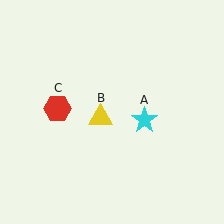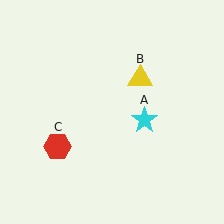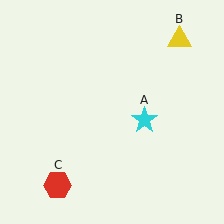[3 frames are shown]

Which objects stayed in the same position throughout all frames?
Cyan star (object A) remained stationary.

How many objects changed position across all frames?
2 objects changed position: yellow triangle (object B), red hexagon (object C).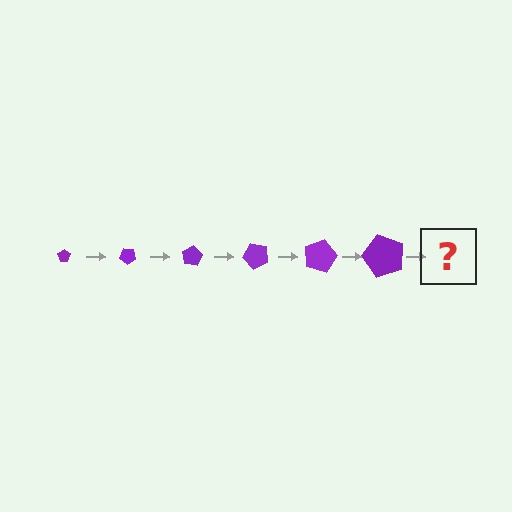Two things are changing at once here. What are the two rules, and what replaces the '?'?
The two rules are that the pentagon grows larger each step and it rotates 40 degrees each step. The '?' should be a pentagon, larger than the previous one and rotated 240 degrees from the start.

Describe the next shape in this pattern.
It should be a pentagon, larger than the previous one and rotated 240 degrees from the start.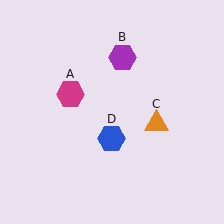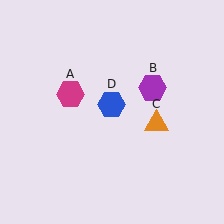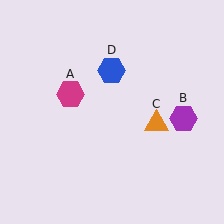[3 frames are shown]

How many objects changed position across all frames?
2 objects changed position: purple hexagon (object B), blue hexagon (object D).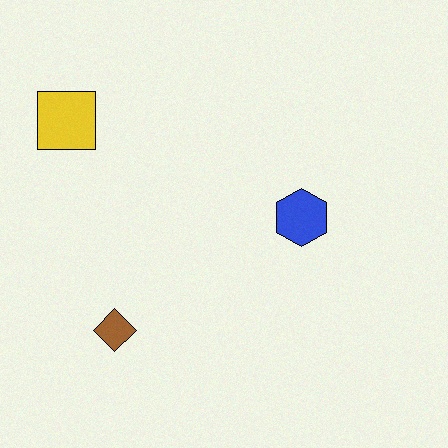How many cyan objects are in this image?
There are no cyan objects.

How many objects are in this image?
There are 3 objects.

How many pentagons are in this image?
There are no pentagons.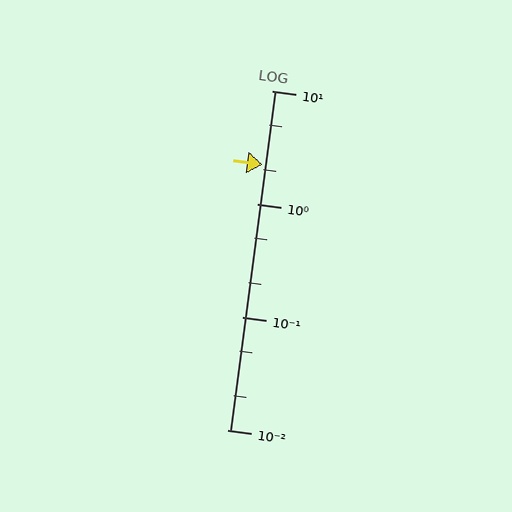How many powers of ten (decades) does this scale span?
The scale spans 3 decades, from 0.01 to 10.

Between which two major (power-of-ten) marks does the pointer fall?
The pointer is between 1 and 10.